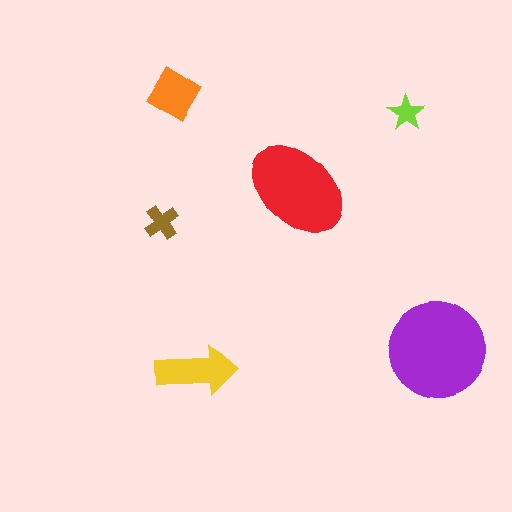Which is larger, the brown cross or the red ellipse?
The red ellipse.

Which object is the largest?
The purple circle.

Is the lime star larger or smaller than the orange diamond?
Smaller.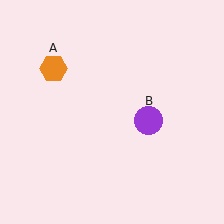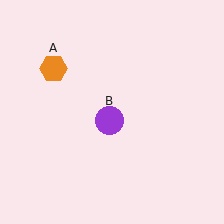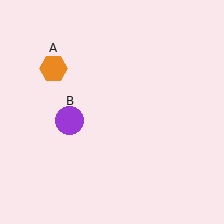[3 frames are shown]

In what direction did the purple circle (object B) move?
The purple circle (object B) moved left.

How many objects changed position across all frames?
1 object changed position: purple circle (object B).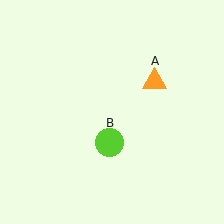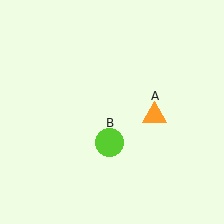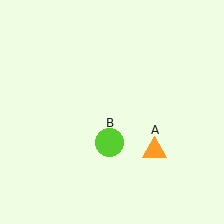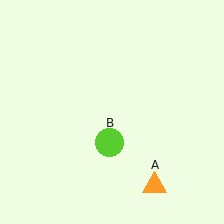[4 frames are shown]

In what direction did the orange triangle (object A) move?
The orange triangle (object A) moved down.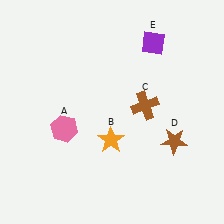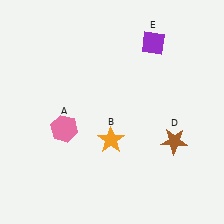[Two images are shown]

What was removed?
The brown cross (C) was removed in Image 2.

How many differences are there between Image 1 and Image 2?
There is 1 difference between the two images.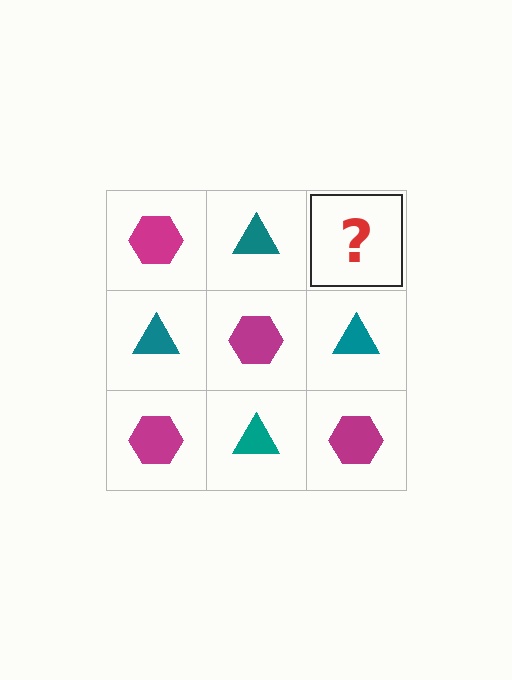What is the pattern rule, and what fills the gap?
The rule is that it alternates magenta hexagon and teal triangle in a checkerboard pattern. The gap should be filled with a magenta hexagon.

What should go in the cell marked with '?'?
The missing cell should contain a magenta hexagon.